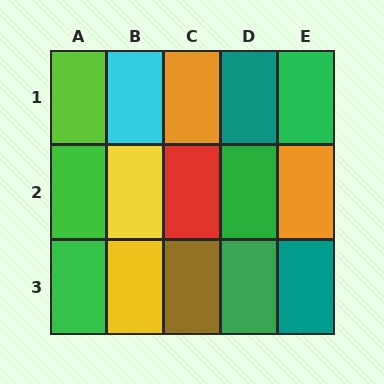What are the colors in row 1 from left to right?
Lime, cyan, orange, teal, green.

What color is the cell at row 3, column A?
Green.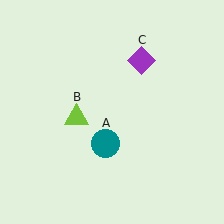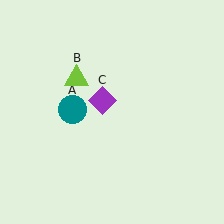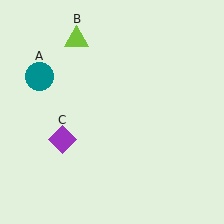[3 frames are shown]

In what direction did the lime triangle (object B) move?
The lime triangle (object B) moved up.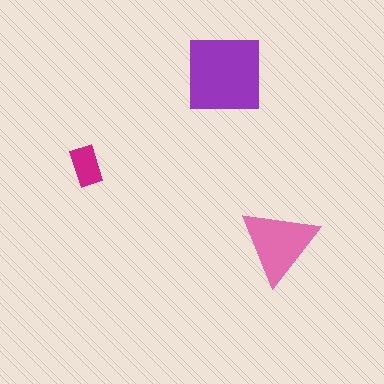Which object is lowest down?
The pink triangle is bottommost.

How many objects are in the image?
There are 3 objects in the image.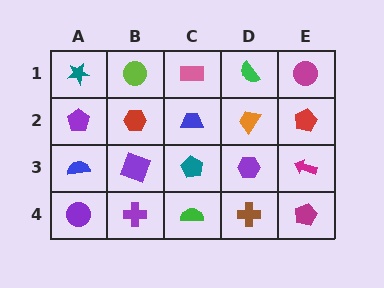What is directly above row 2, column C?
A pink rectangle.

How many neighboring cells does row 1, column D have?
3.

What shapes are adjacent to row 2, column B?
A lime circle (row 1, column B), a purple square (row 3, column B), a purple pentagon (row 2, column A), a blue trapezoid (row 2, column C).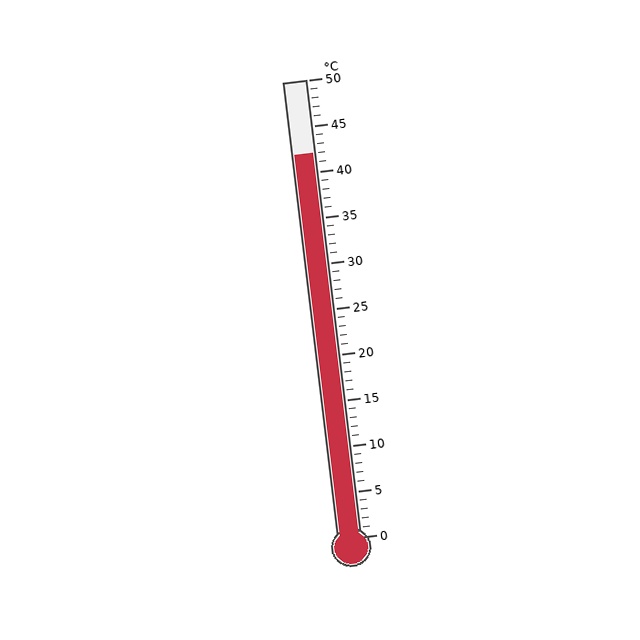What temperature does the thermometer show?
The thermometer shows approximately 42°C.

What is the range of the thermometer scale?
The thermometer scale ranges from 0°C to 50°C.